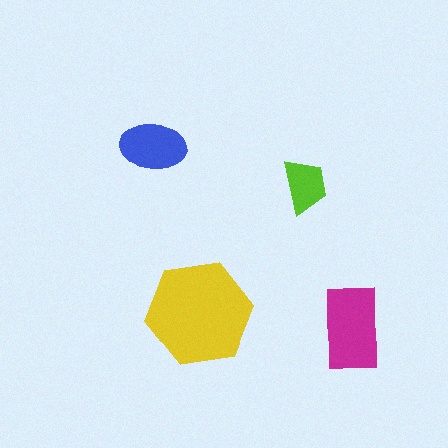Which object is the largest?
The yellow hexagon.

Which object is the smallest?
The lime trapezoid.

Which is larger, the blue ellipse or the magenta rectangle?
The magenta rectangle.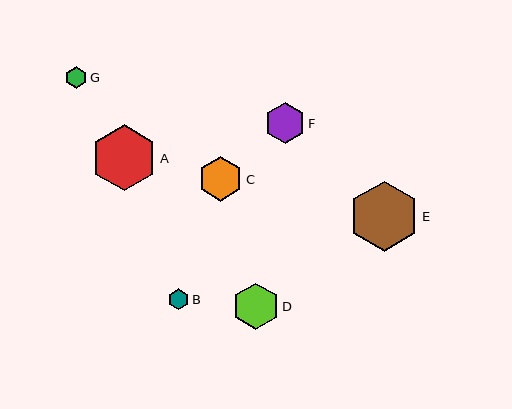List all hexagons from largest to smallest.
From largest to smallest: E, A, D, C, F, G, B.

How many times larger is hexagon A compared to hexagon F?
Hexagon A is approximately 1.7 times the size of hexagon F.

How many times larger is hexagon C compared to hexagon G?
Hexagon C is approximately 2.1 times the size of hexagon G.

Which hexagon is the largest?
Hexagon E is the largest with a size of approximately 70 pixels.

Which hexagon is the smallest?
Hexagon B is the smallest with a size of approximately 21 pixels.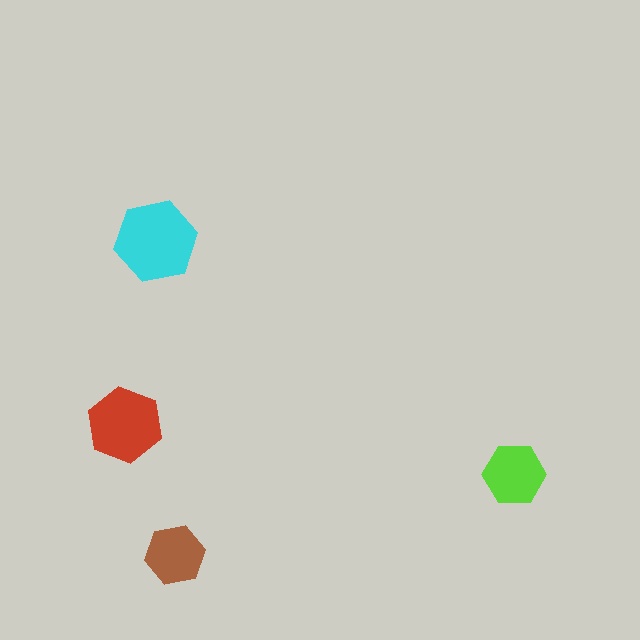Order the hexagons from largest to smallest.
the cyan one, the red one, the lime one, the brown one.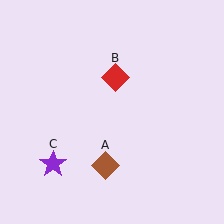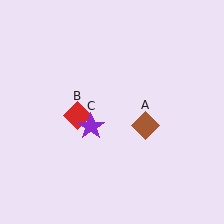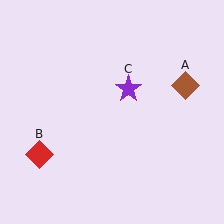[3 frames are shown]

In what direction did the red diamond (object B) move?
The red diamond (object B) moved down and to the left.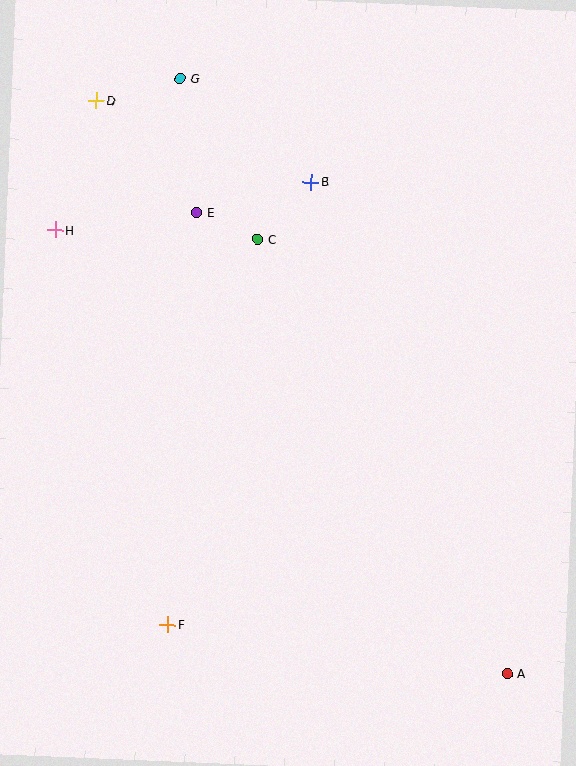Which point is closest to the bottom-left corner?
Point F is closest to the bottom-left corner.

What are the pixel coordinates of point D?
Point D is at (96, 100).